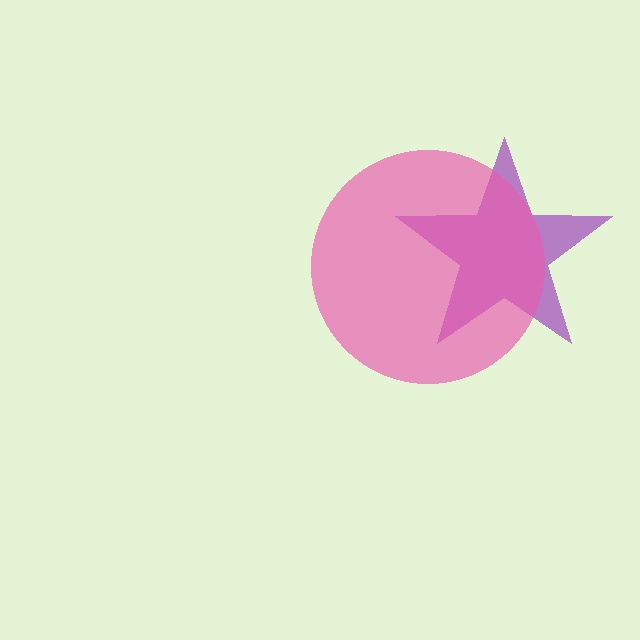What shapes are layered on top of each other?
The layered shapes are: a purple star, a pink circle.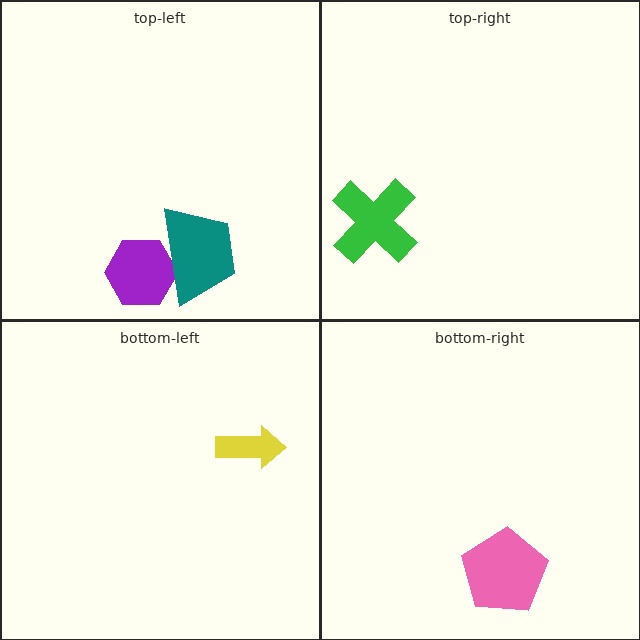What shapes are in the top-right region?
The green cross.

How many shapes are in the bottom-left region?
1.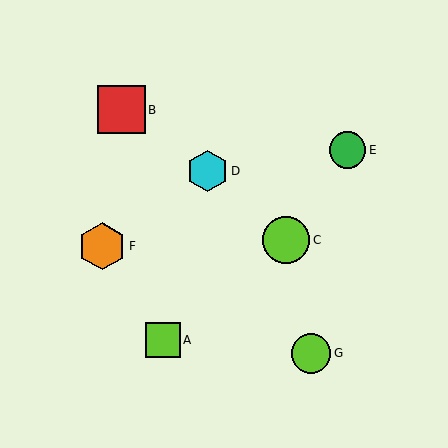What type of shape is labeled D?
Shape D is a cyan hexagon.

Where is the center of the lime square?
The center of the lime square is at (163, 340).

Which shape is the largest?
The red square (labeled B) is the largest.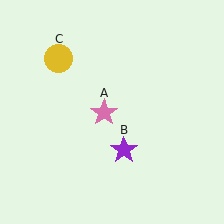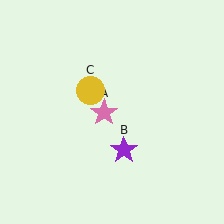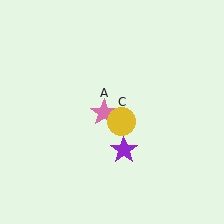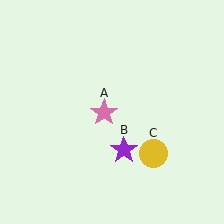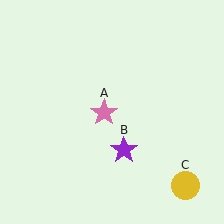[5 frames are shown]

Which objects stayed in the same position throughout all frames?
Pink star (object A) and purple star (object B) remained stationary.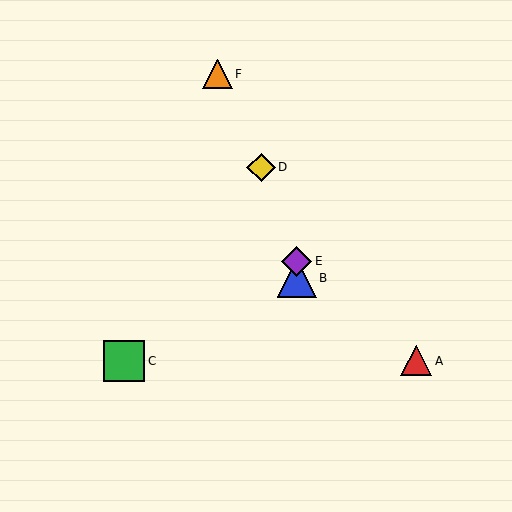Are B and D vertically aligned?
No, B is at x≈297 and D is at x≈261.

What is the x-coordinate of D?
Object D is at x≈261.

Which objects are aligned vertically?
Objects B, E are aligned vertically.